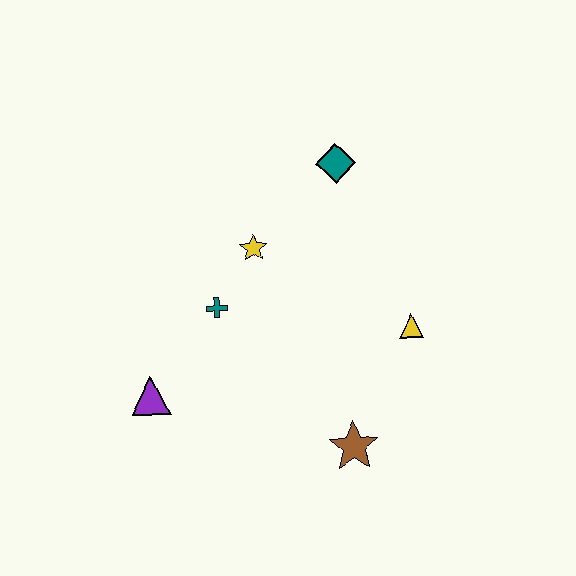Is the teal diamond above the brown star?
Yes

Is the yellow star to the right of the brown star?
No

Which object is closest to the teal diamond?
The yellow star is closest to the teal diamond.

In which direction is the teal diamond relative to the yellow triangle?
The teal diamond is above the yellow triangle.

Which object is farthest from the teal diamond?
The purple triangle is farthest from the teal diamond.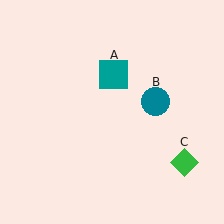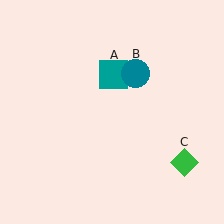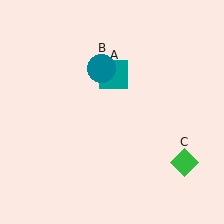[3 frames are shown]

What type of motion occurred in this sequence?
The teal circle (object B) rotated counterclockwise around the center of the scene.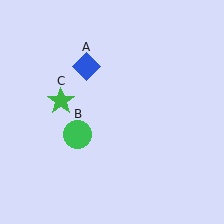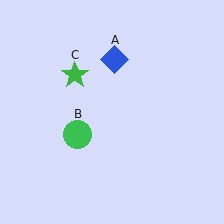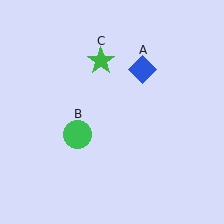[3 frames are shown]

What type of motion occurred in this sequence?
The blue diamond (object A), green star (object C) rotated clockwise around the center of the scene.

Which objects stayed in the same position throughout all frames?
Green circle (object B) remained stationary.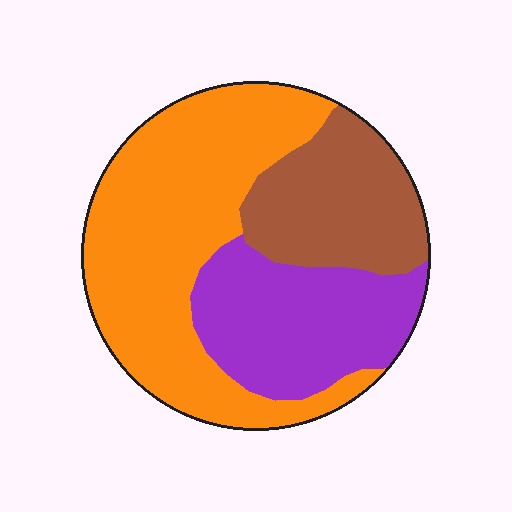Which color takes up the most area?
Orange, at roughly 50%.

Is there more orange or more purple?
Orange.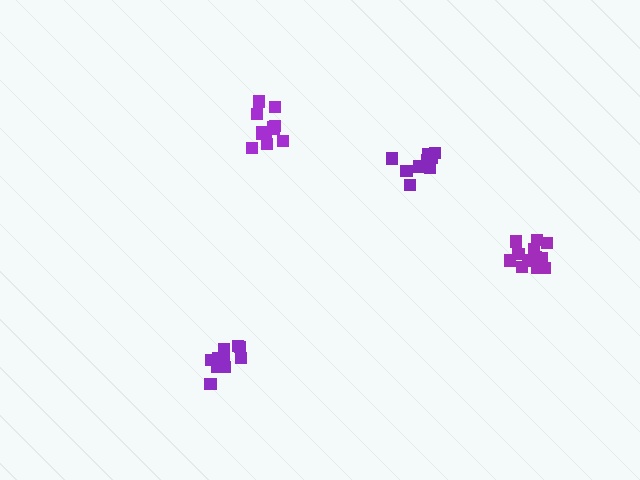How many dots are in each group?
Group 1: 9 dots, Group 2: 12 dots, Group 3: 13 dots, Group 4: 14 dots (48 total).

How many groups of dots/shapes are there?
There are 4 groups.